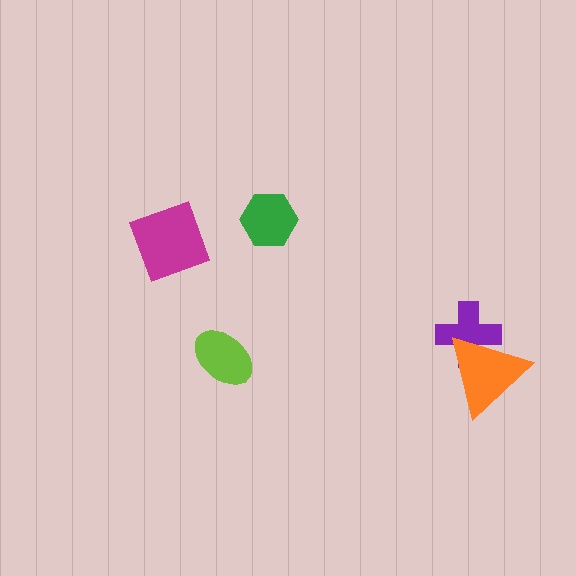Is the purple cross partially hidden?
Yes, it is partially covered by another shape.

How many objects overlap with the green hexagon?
0 objects overlap with the green hexagon.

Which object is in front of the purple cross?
The orange triangle is in front of the purple cross.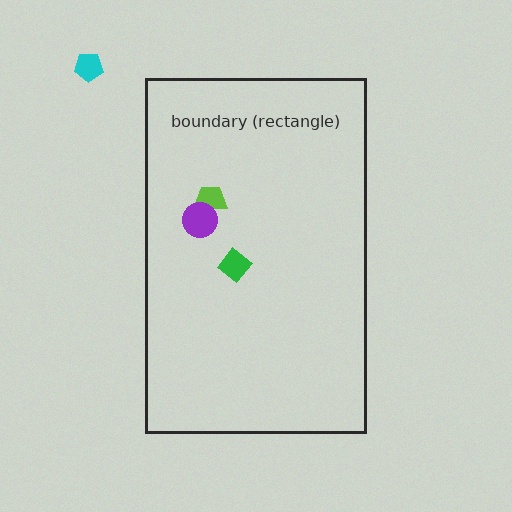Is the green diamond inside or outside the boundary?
Inside.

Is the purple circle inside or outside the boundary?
Inside.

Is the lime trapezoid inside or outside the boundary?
Inside.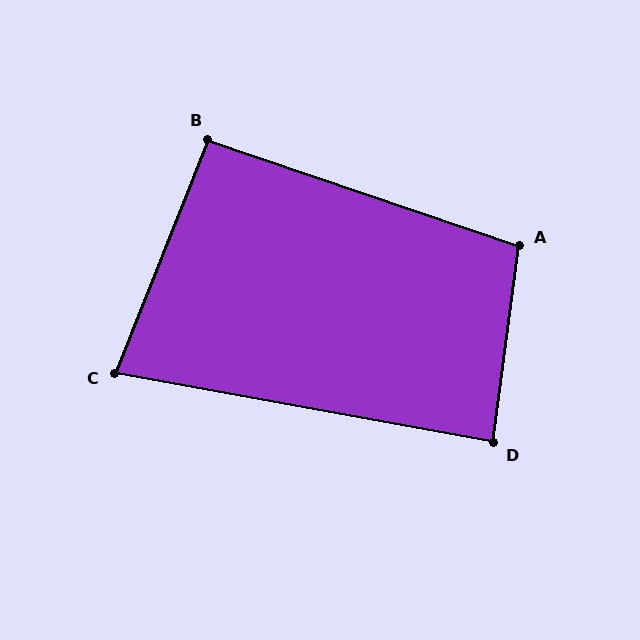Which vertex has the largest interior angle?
A, at approximately 101 degrees.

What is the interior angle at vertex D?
Approximately 87 degrees (approximately right).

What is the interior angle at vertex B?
Approximately 93 degrees (approximately right).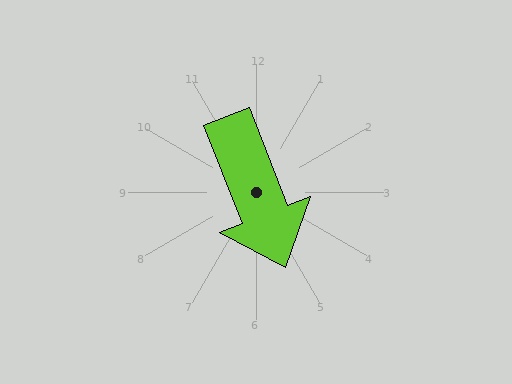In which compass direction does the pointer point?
South.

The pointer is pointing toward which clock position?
Roughly 5 o'clock.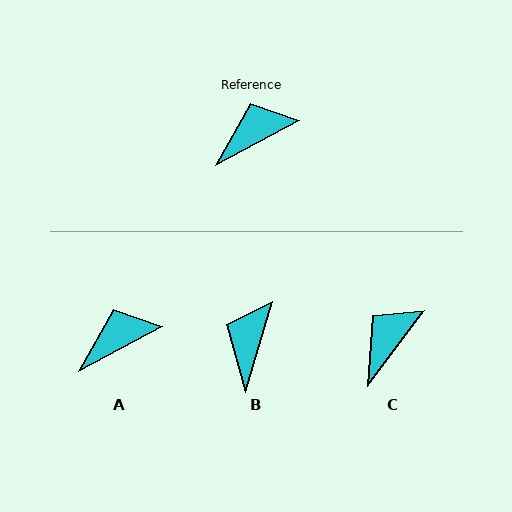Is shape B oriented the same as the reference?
No, it is off by about 45 degrees.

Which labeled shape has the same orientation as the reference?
A.